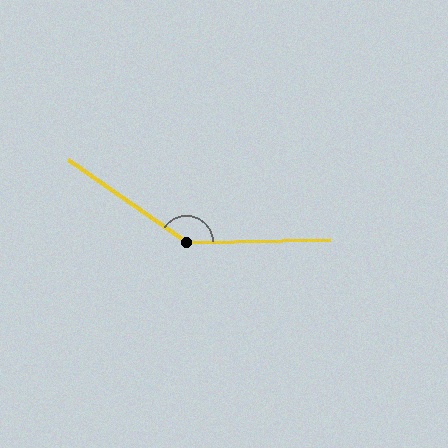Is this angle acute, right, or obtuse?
It is obtuse.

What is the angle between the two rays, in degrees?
Approximately 144 degrees.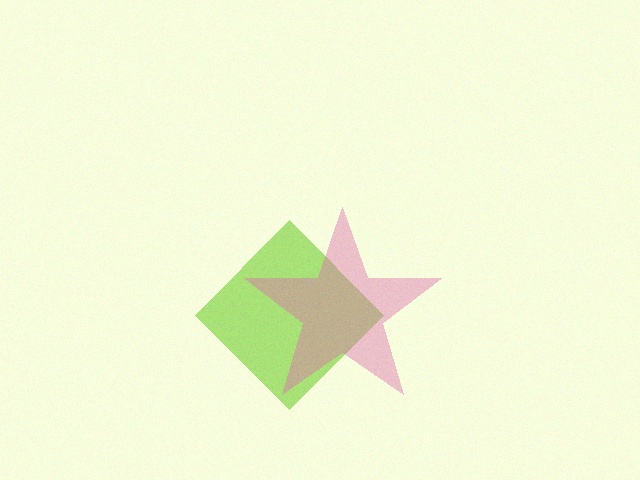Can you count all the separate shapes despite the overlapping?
Yes, there are 2 separate shapes.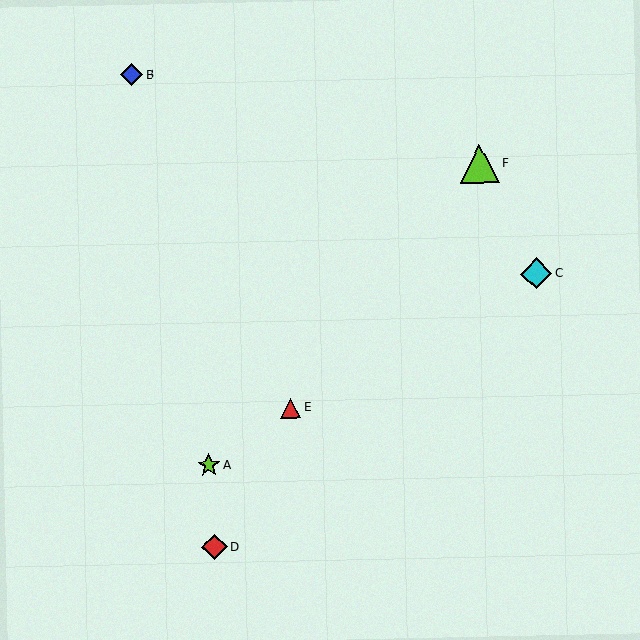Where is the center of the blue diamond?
The center of the blue diamond is at (131, 75).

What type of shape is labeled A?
Shape A is a lime star.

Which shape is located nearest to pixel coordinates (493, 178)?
The lime triangle (labeled F) at (480, 163) is nearest to that location.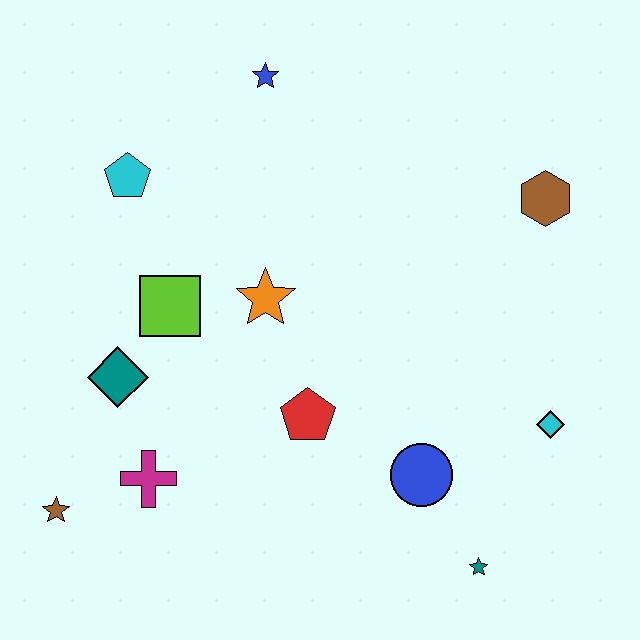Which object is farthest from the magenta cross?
The brown hexagon is farthest from the magenta cross.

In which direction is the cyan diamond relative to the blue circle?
The cyan diamond is to the right of the blue circle.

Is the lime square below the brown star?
No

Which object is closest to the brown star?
The magenta cross is closest to the brown star.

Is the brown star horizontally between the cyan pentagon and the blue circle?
No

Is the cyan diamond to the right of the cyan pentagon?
Yes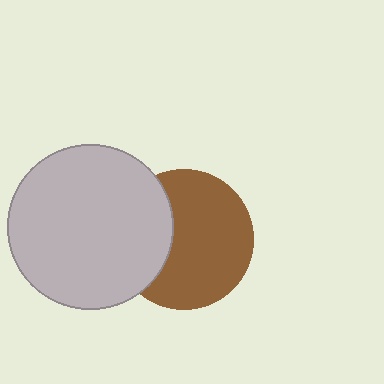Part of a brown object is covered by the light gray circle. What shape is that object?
It is a circle.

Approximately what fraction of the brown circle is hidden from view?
Roughly 32% of the brown circle is hidden behind the light gray circle.